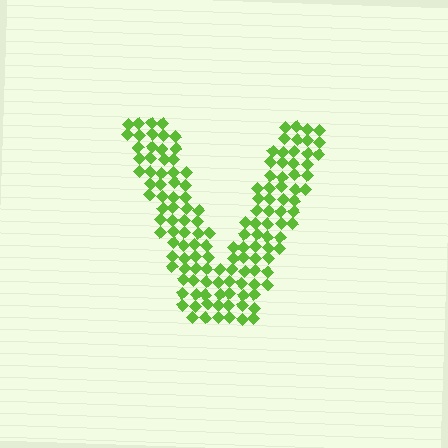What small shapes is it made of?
It is made of small diamonds.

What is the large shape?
The large shape is the letter V.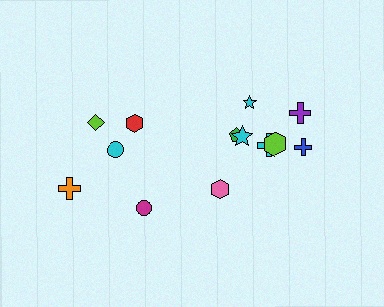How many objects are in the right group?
There are 8 objects.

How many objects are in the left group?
There are 5 objects.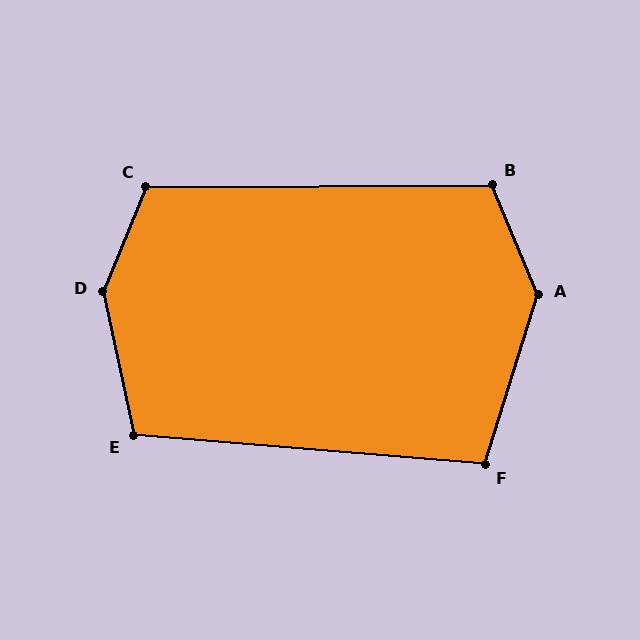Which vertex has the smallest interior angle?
F, at approximately 103 degrees.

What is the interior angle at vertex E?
Approximately 107 degrees (obtuse).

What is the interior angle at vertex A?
Approximately 140 degrees (obtuse).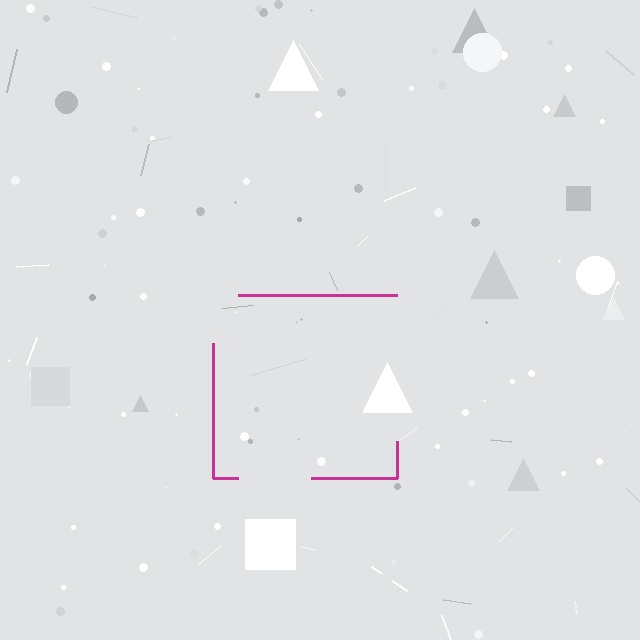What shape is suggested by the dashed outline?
The dashed outline suggests a square.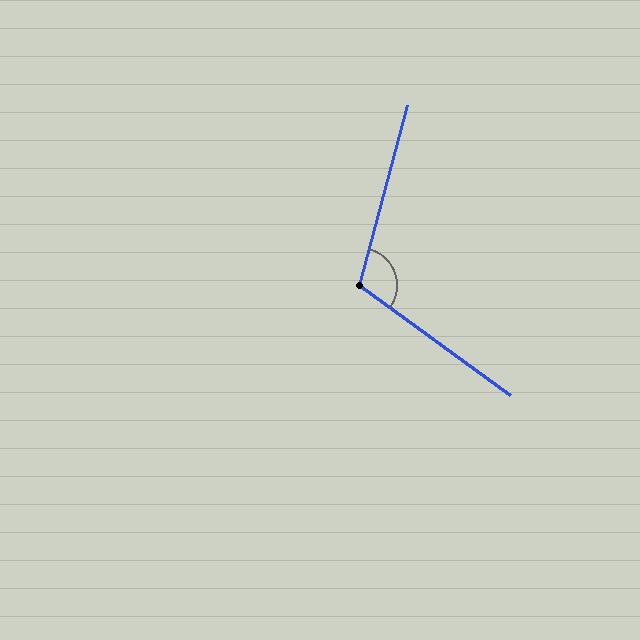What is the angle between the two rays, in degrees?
Approximately 111 degrees.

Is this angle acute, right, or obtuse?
It is obtuse.